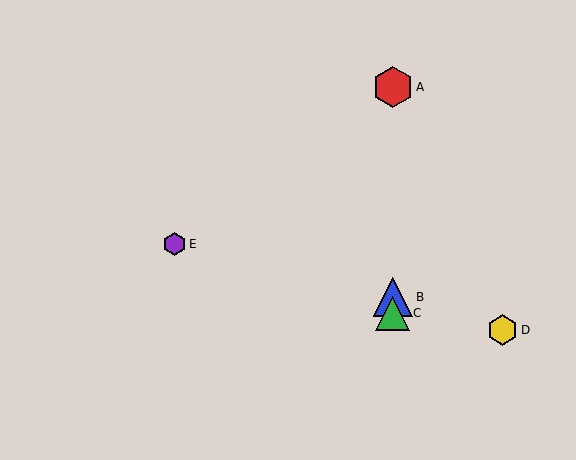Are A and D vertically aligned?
No, A is at x≈393 and D is at x≈503.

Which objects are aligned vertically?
Objects A, B, C are aligned vertically.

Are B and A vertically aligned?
Yes, both are at x≈393.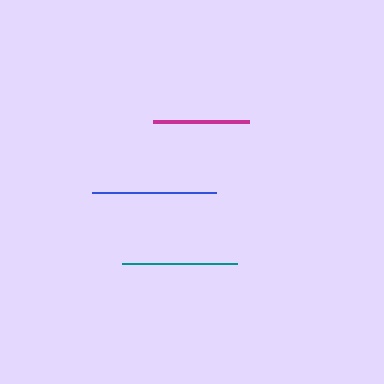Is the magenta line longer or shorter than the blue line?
The blue line is longer than the magenta line.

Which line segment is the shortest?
The magenta line is the shortest at approximately 96 pixels.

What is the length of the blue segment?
The blue segment is approximately 124 pixels long.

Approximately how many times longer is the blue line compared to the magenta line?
The blue line is approximately 1.3 times the length of the magenta line.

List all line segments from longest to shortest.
From longest to shortest: blue, teal, magenta.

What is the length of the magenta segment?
The magenta segment is approximately 96 pixels long.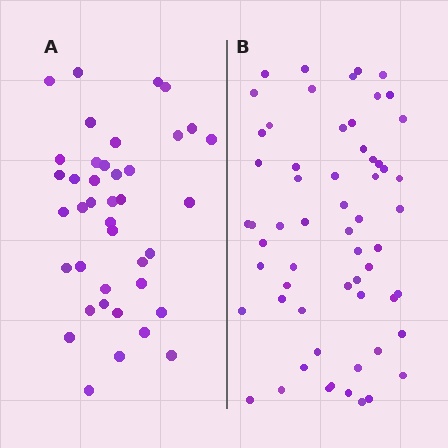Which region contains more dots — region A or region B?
Region B (the right region) has more dots.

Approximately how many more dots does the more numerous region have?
Region B has approximately 20 more dots than region A.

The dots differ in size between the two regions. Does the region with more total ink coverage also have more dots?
No. Region A has more total ink coverage because its dots are larger, but region B actually contains more individual dots. Total area can be misleading — the number of items is what matters here.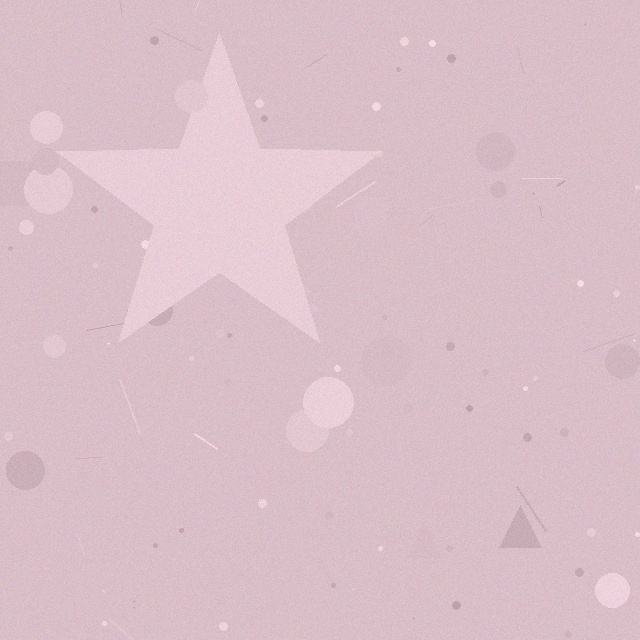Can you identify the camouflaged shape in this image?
The camouflaged shape is a star.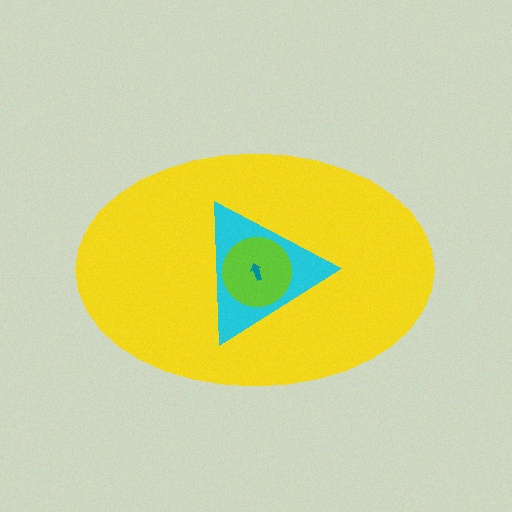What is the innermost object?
The teal arrow.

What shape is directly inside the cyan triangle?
The lime circle.